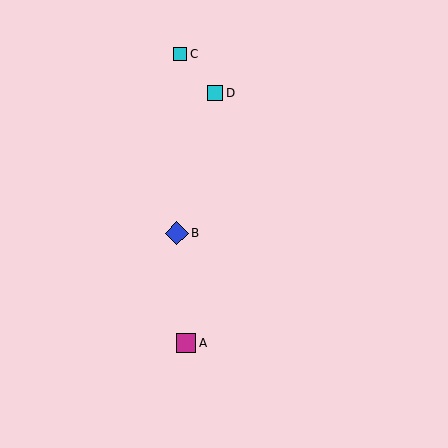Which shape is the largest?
The blue diamond (labeled B) is the largest.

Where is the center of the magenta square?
The center of the magenta square is at (186, 343).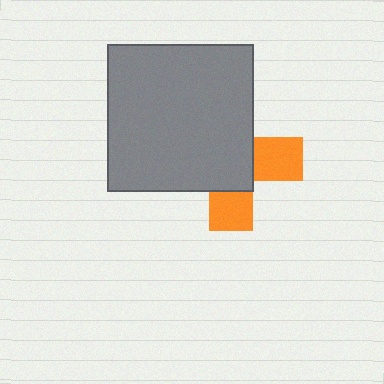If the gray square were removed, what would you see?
You would see the complete orange cross.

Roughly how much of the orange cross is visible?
A small part of it is visible (roughly 37%).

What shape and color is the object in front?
The object in front is a gray square.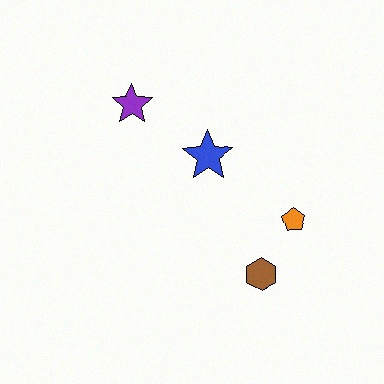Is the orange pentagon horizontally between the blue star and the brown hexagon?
No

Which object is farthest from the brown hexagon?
The purple star is farthest from the brown hexagon.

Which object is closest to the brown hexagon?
The orange pentagon is closest to the brown hexagon.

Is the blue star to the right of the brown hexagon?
No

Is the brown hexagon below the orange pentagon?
Yes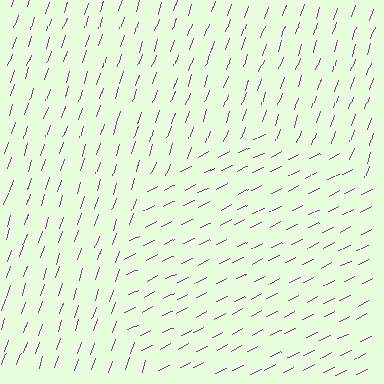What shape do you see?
I see a circle.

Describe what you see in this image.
The image is filled with small purple line segments. A circle region in the image has lines oriented differently from the surrounding lines, creating a visible texture boundary.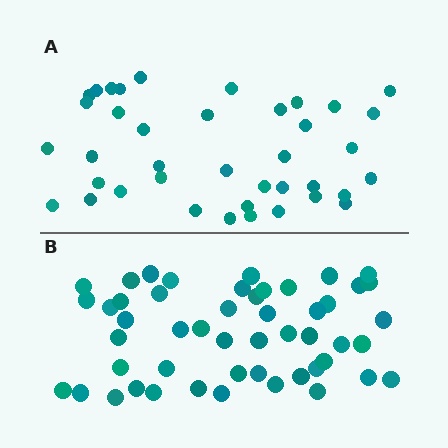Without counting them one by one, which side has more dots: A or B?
Region B (the bottom region) has more dots.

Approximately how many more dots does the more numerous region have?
Region B has roughly 12 or so more dots than region A.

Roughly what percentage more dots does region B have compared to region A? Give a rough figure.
About 30% more.